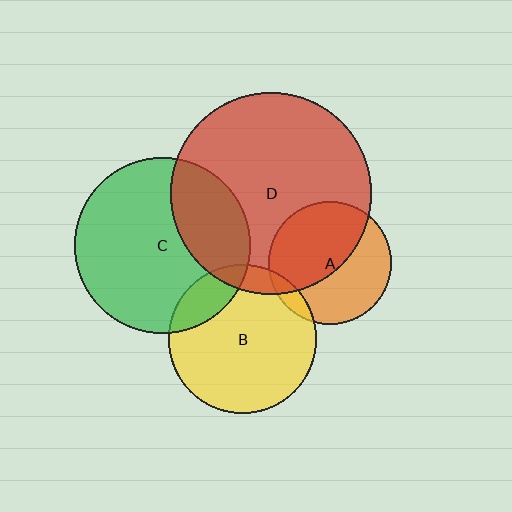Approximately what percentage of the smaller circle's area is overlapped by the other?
Approximately 15%.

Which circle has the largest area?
Circle D (red).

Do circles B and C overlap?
Yes.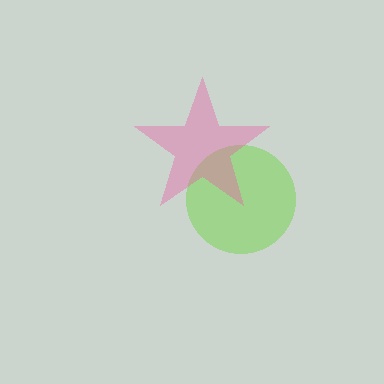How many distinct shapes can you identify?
There are 2 distinct shapes: a lime circle, a pink star.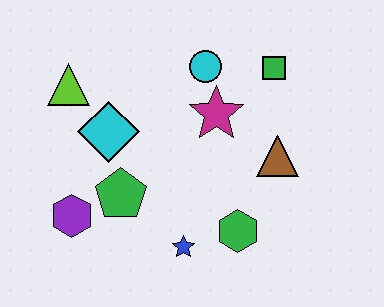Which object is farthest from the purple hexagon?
The green square is farthest from the purple hexagon.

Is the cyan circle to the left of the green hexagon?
Yes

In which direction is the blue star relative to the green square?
The blue star is below the green square.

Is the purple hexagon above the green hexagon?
Yes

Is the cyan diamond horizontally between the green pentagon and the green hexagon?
No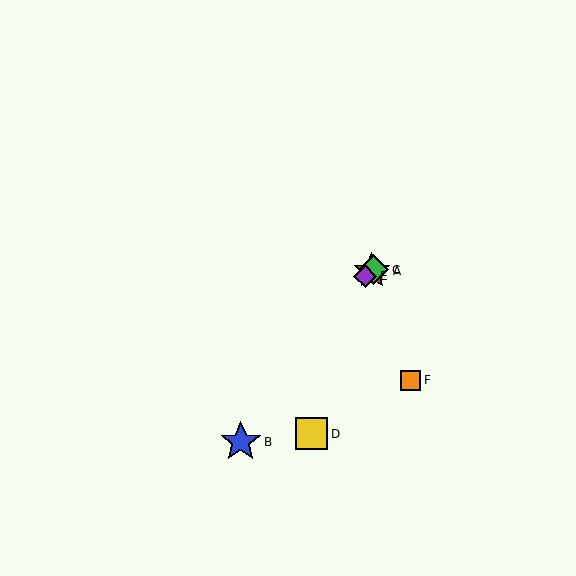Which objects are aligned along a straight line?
Objects A, C, E are aligned along a straight line.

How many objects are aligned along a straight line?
3 objects (A, C, E) are aligned along a straight line.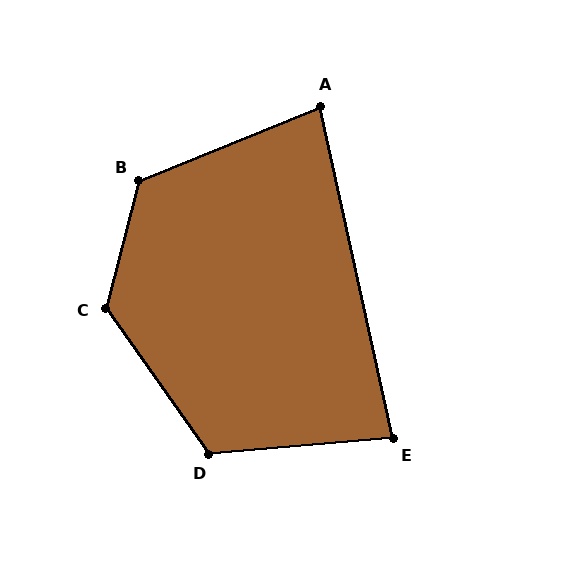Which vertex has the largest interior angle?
C, at approximately 130 degrees.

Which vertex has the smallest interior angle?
A, at approximately 80 degrees.